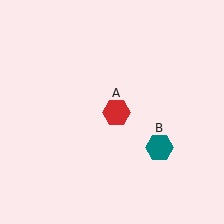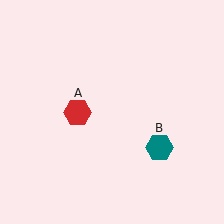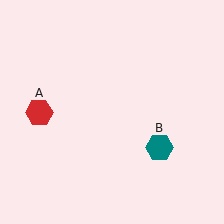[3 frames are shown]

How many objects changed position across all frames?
1 object changed position: red hexagon (object A).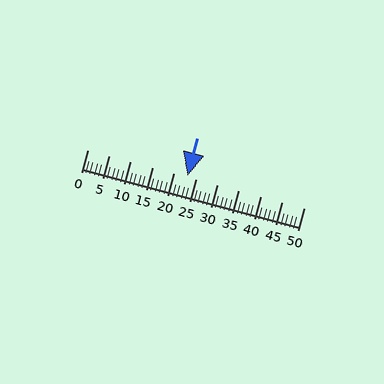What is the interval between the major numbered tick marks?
The major tick marks are spaced 5 units apart.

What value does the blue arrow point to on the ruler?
The blue arrow points to approximately 23.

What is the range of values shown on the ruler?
The ruler shows values from 0 to 50.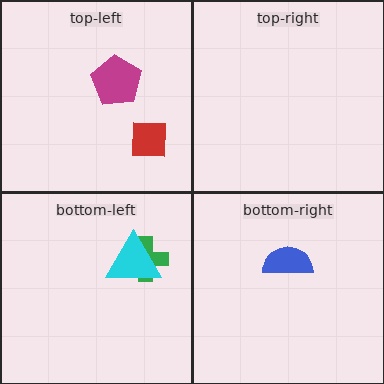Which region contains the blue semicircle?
The bottom-right region.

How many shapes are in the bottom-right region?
1.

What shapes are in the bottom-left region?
The green cross, the cyan triangle.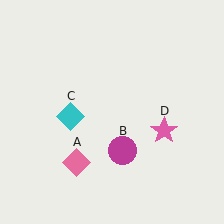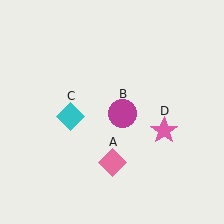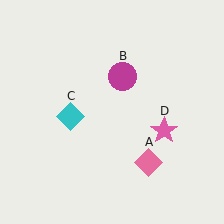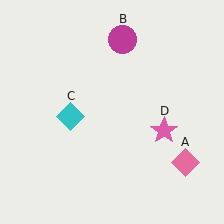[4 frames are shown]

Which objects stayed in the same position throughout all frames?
Cyan diamond (object C) and pink star (object D) remained stationary.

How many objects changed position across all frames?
2 objects changed position: pink diamond (object A), magenta circle (object B).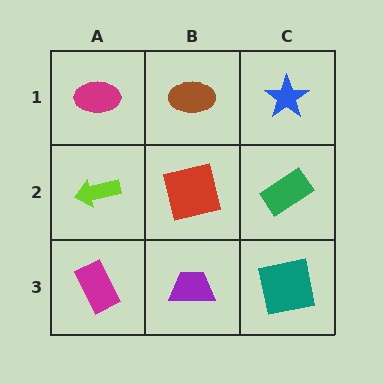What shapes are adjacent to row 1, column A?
A lime arrow (row 2, column A), a brown ellipse (row 1, column B).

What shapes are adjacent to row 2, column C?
A blue star (row 1, column C), a teal square (row 3, column C), a red square (row 2, column B).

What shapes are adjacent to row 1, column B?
A red square (row 2, column B), a magenta ellipse (row 1, column A), a blue star (row 1, column C).